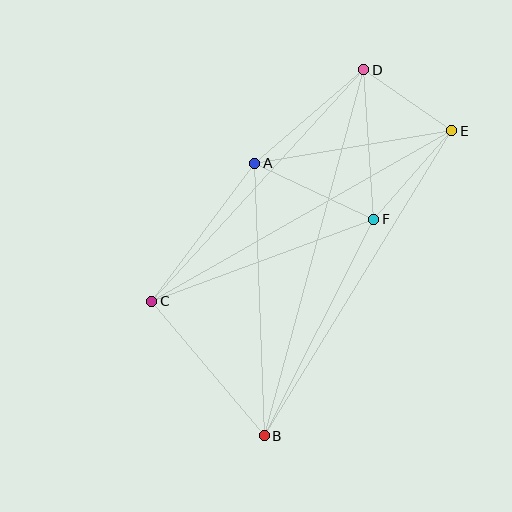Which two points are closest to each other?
Points D and E are closest to each other.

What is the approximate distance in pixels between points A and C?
The distance between A and C is approximately 172 pixels.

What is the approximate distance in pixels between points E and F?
The distance between E and F is approximately 118 pixels.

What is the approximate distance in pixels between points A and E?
The distance between A and E is approximately 199 pixels.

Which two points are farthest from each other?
Points B and D are farthest from each other.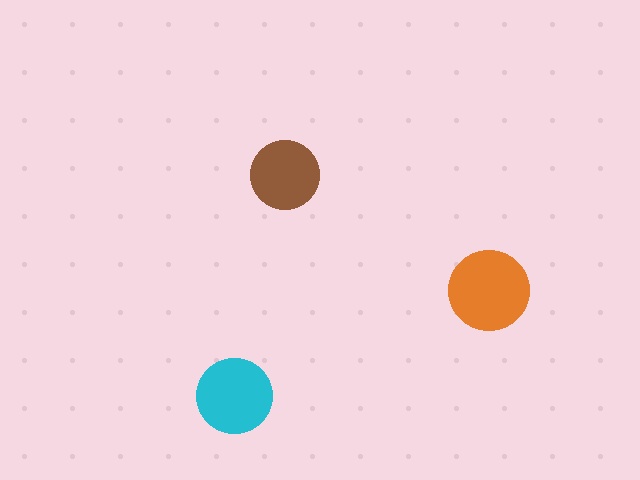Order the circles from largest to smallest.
the orange one, the cyan one, the brown one.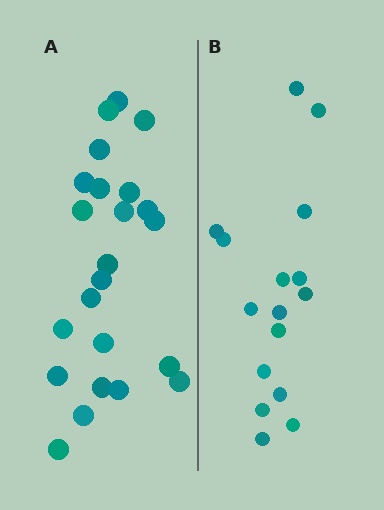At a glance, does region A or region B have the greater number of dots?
Region A (the left region) has more dots.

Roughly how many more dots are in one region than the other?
Region A has roughly 8 or so more dots than region B.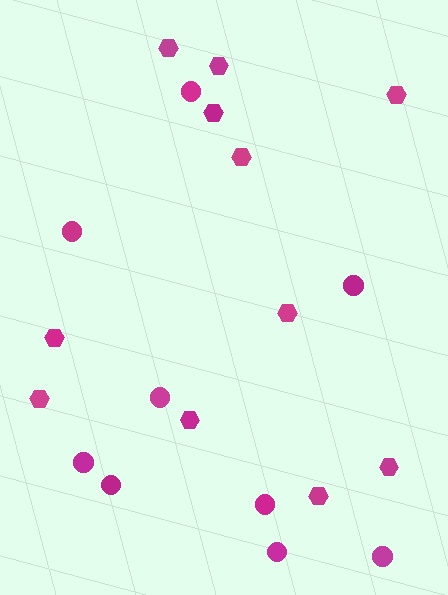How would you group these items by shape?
There are 2 groups: one group of hexagons (11) and one group of circles (9).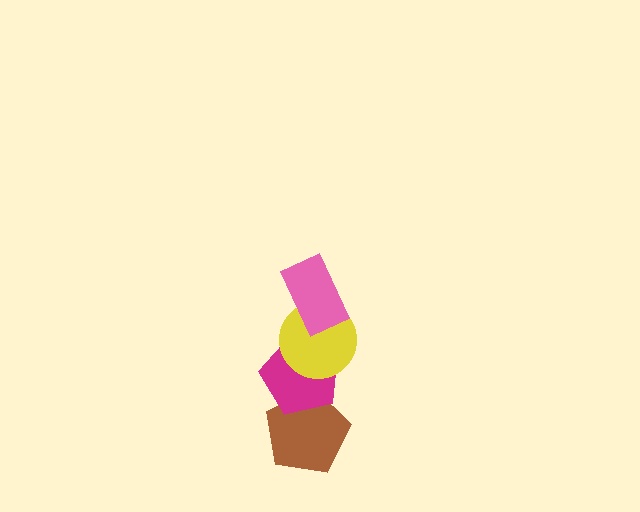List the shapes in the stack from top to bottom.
From top to bottom: the pink rectangle, the yellow circle, the magenta pentagon, the brown pentagon.